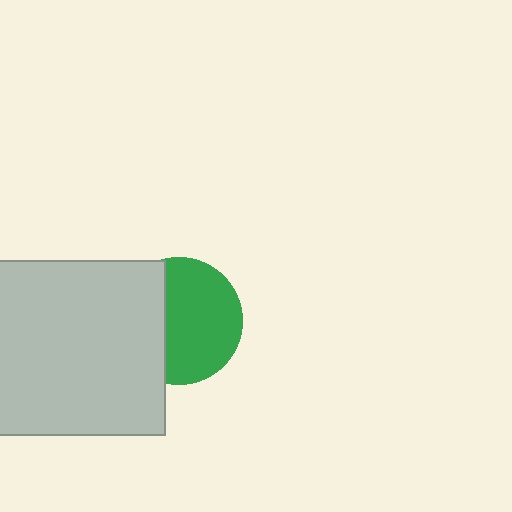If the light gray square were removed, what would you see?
You would see the complete green circle.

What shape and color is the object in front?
The object in front is a light gray square.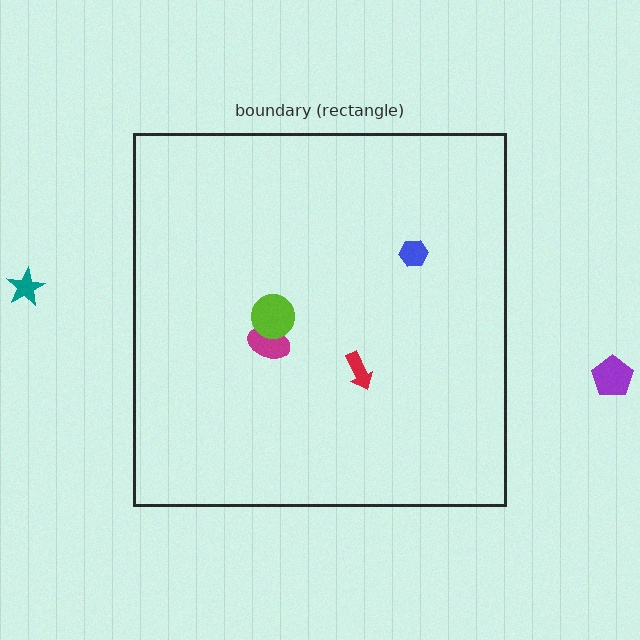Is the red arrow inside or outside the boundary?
Inside.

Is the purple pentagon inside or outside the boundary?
Outside.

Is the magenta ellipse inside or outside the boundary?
Inside.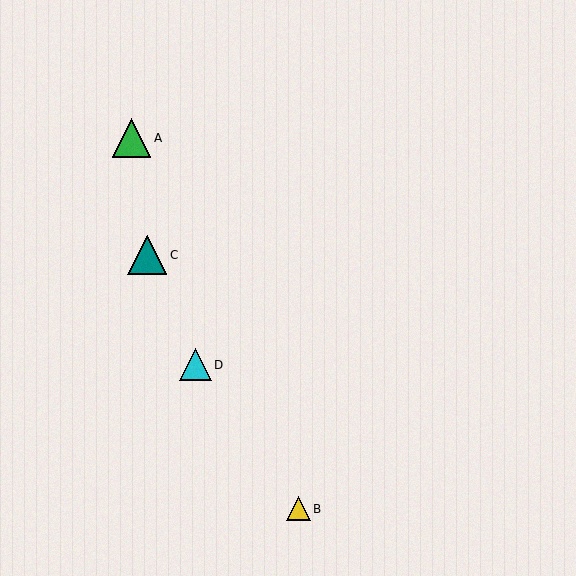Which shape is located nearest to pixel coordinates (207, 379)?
The cyan triangle (labeled D) at (195, 365) is nearest to that location.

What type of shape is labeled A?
Shape A is a green triangle.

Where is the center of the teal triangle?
The center of the teal triangle is at (147, 255).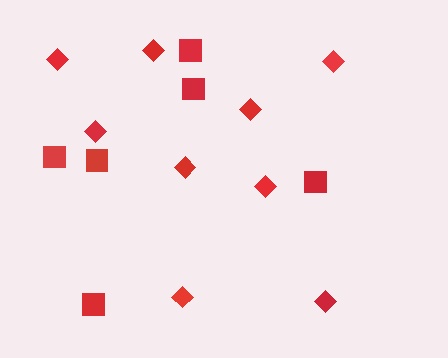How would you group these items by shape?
There are 2 groups: one group of squares (6) and one group of diamonds (9).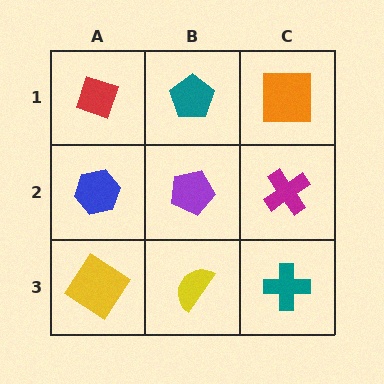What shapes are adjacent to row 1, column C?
A magenta cross (row 2, column C), a teal pentagon (row 1, column B).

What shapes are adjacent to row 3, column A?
A blue hexagon (row 2, column A), a yellow semicircle (row 3, column B).